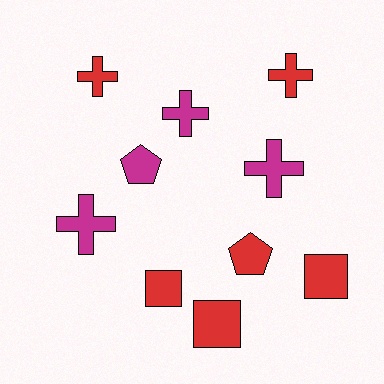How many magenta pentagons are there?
There is 1 magenta pentagon.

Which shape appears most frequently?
Cross, with 5 objects.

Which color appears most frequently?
Red, with 6 objects.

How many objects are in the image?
There are 10 objects.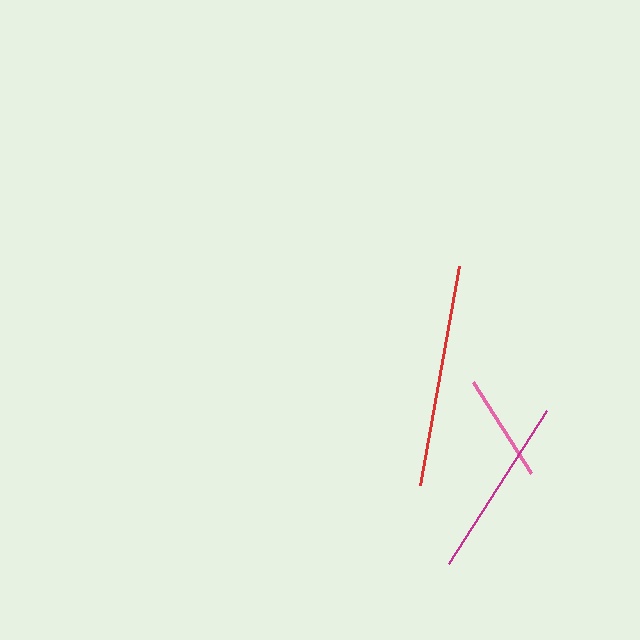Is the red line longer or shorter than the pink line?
The red line is longer than the pink line.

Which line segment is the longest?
The red line is the longest at approximately 223 pixels.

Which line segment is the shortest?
The pink line is the shortest at approximately 108 pixels.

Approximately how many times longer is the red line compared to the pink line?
The red line is approximately 2.1 times the length of the pink line.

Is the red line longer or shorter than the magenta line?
The red line is longer than the magenta line.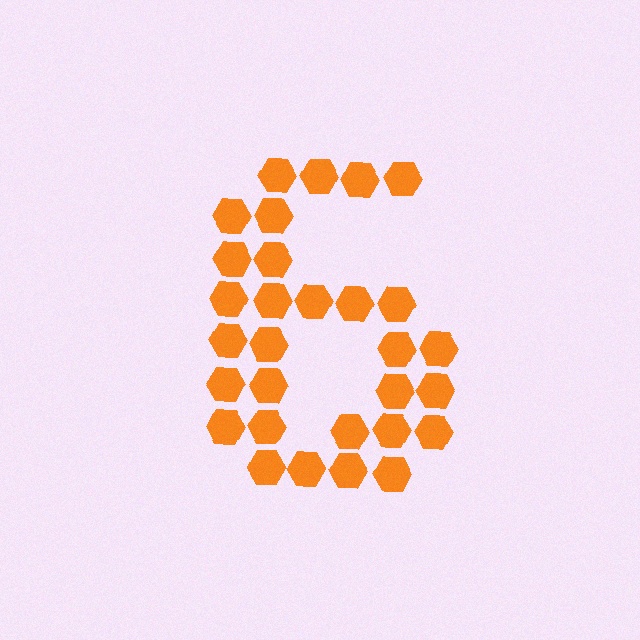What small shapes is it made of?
It is made of small hexagons.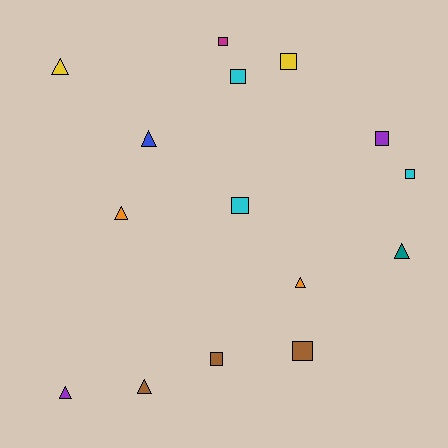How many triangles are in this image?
There are 7 triangles.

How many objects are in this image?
There are 15 objects.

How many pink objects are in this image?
There are no pink objects.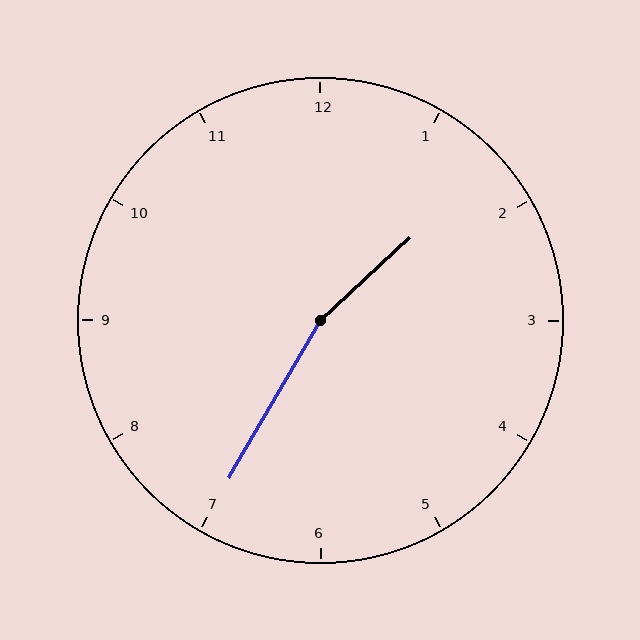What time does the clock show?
1:35.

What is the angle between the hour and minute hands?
Approximately 162 degrees.